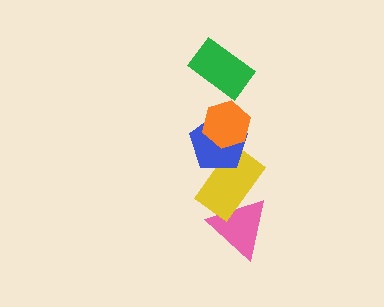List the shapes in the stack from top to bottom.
From top to bottom: the green rectangle, the orange hexagon, the blue pentagon, the yellow rectangle, the pink triangle.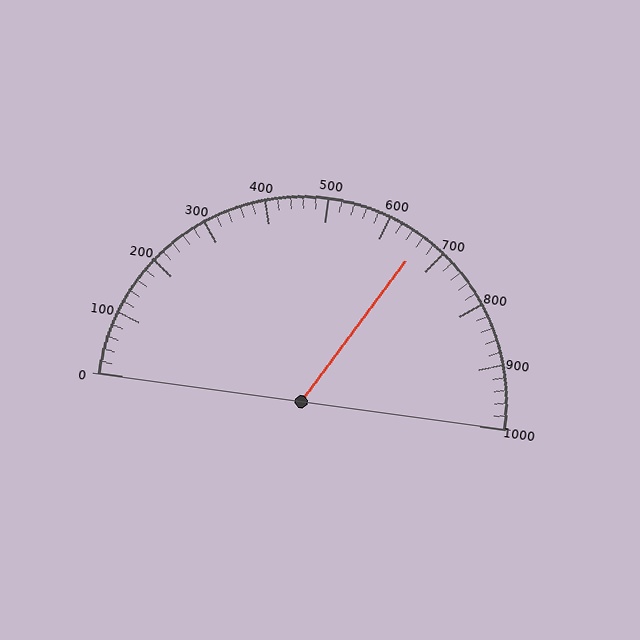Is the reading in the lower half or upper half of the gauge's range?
The reading is in the upper half of the range (0 to 1000).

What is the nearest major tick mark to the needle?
The nearest major tick mark is 700.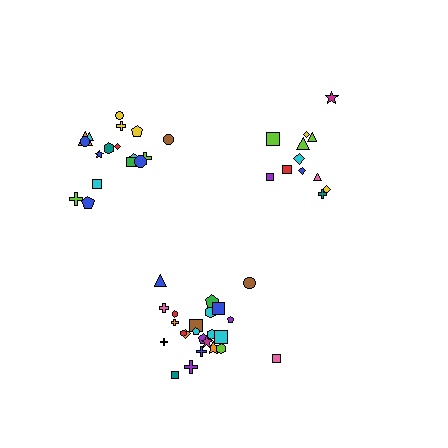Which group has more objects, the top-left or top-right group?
The top-left group.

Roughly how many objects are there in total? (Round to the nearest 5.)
Roughly 55 objects in total.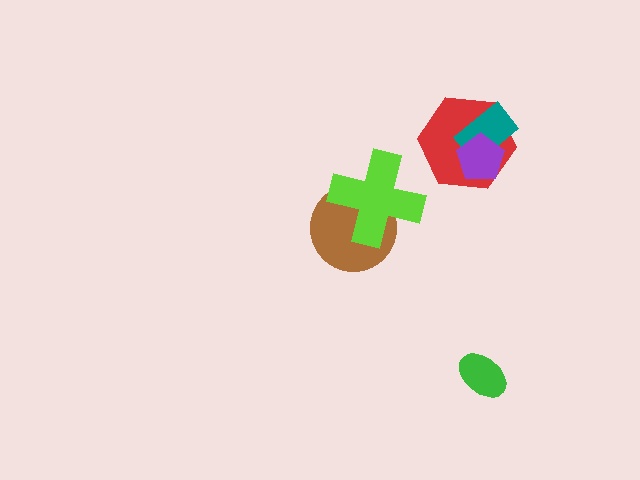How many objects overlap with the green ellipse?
0 objects overlap with the green ellipse.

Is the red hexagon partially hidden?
Yes, it is partially covered by another shape.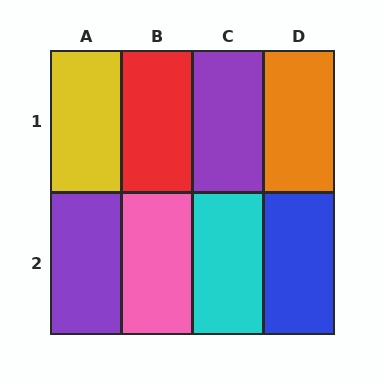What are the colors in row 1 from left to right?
Yellow, red, purple, orange.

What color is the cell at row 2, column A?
Purple.